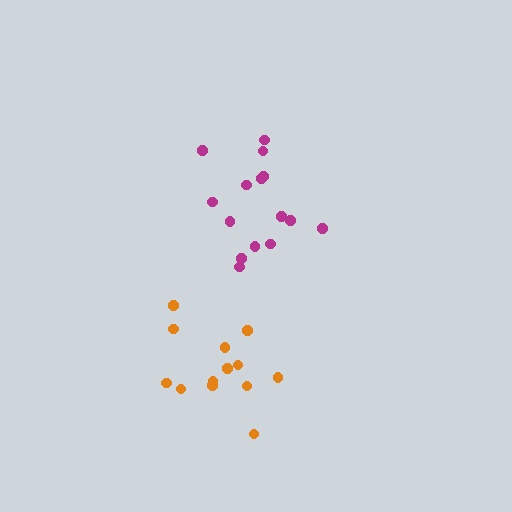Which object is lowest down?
The orange cluster is bottommost.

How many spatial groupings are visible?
There are 2 spatial groupings.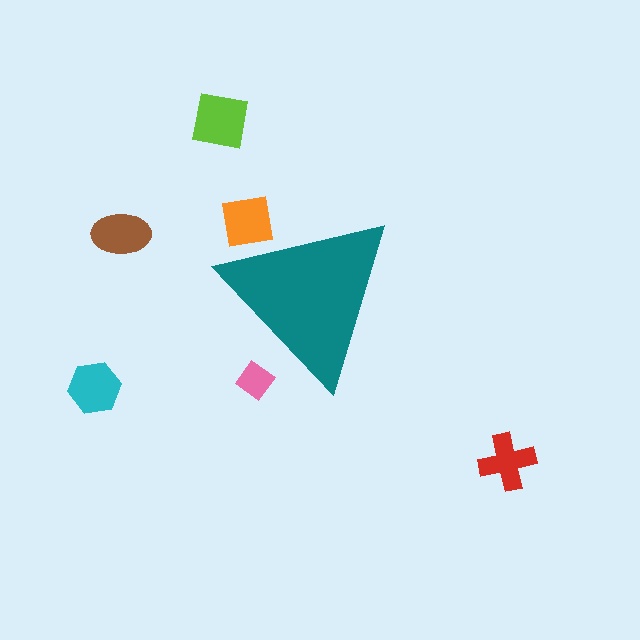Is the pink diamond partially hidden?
Yes, the pink diamond is partially hidden behind the teal triangle.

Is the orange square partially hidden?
Yes, the orange square is partially hidden behind the teal triangle.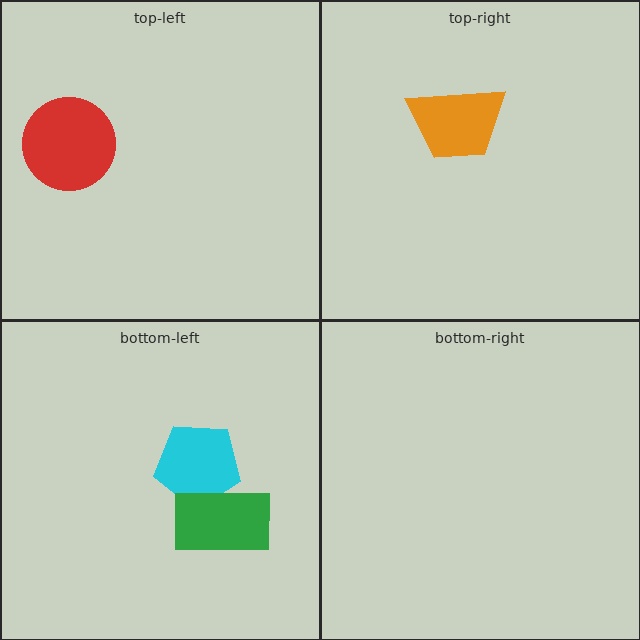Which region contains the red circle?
The top-left region.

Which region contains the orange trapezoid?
The top-right region.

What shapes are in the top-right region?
The orange trapezoid.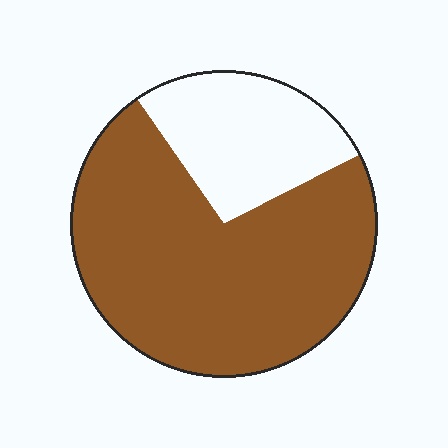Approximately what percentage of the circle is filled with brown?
Approximately 75%.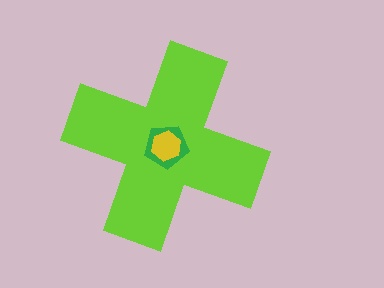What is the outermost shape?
The lime cross.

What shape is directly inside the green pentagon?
The yellow hexagon.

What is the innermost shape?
The yellow hexagon.